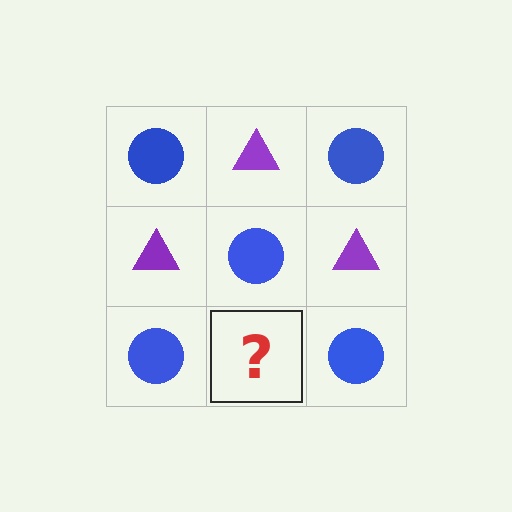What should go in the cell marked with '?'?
The missing cell should contain a purple triangle.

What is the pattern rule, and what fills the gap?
The rule is that it alternates blue circle and purple triangle in a checkerboard pattern. The gap should be filled with a purple triangle.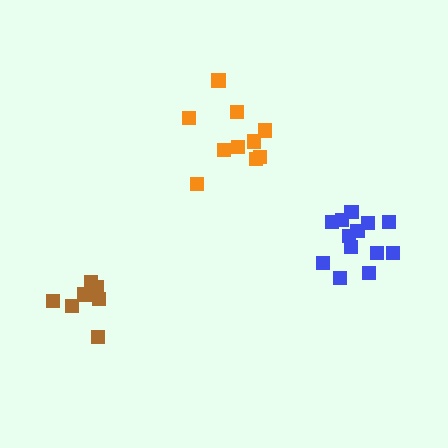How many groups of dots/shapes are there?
There are 3 groups.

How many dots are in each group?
Group 1: 10 dots, Group 2: 13 dots, Group 3: 9 dots (32 total).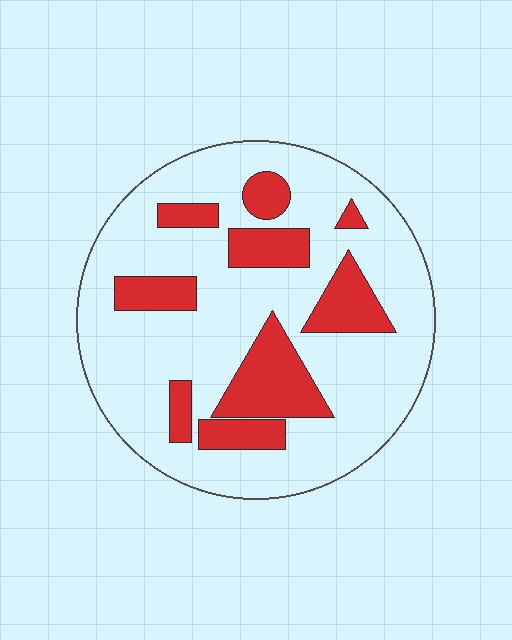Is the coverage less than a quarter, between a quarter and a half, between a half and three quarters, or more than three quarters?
Less than a quarter.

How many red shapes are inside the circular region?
9.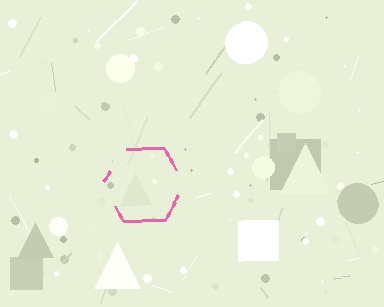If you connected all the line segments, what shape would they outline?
They would outline a hexagon.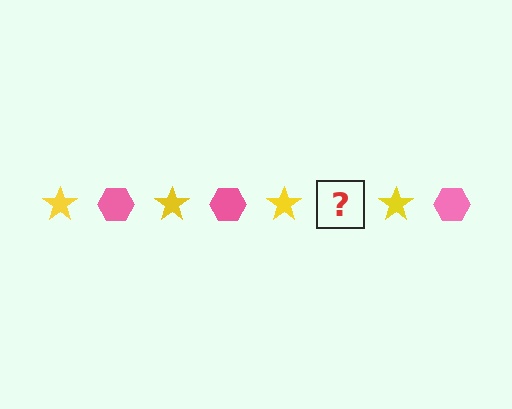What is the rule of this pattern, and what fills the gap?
The rule is that the pattern alternates between yellow star and pink hexagon. The gap should be filled with a pink hexagon.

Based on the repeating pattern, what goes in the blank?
The blank should be a pink hexagon.